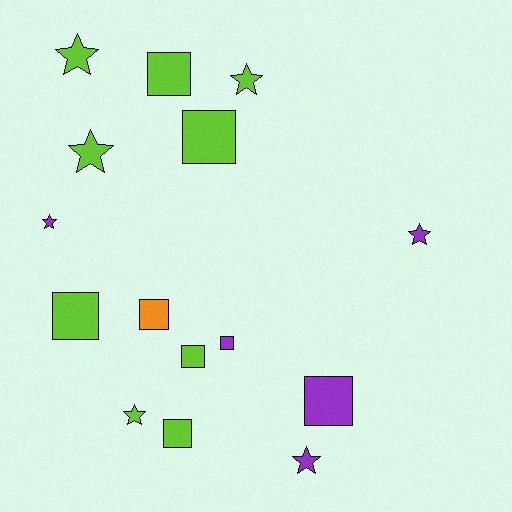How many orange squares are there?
There is 1 orange square.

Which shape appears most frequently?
Square, with 8 objects.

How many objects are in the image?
There are 15 objects.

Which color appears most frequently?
Lime, with 9 objects.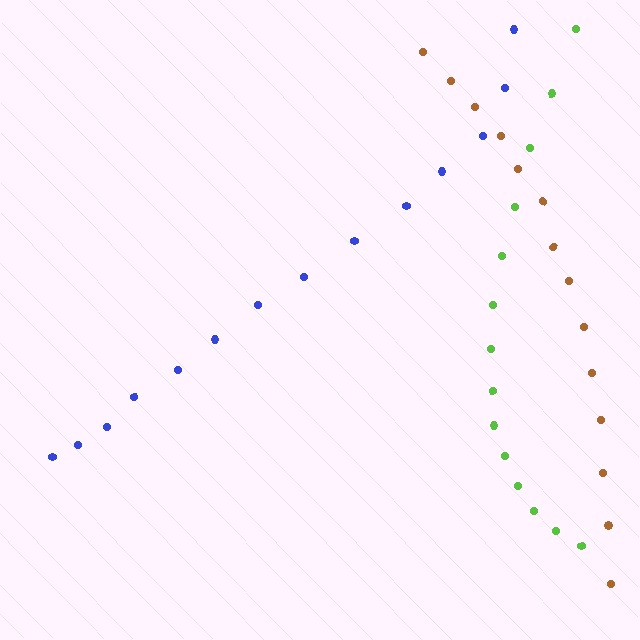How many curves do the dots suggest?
There are 3 distinct paths.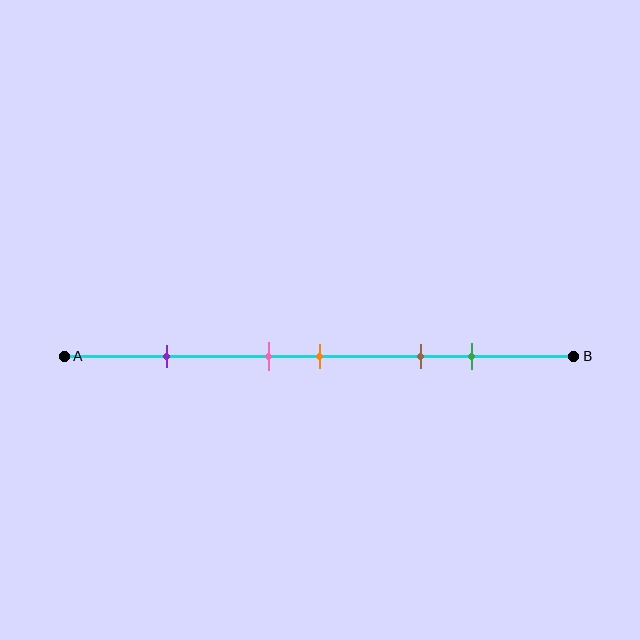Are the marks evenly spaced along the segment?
No, the marks are not evenly spaced.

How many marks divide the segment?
There are 5 marks dividing the segment.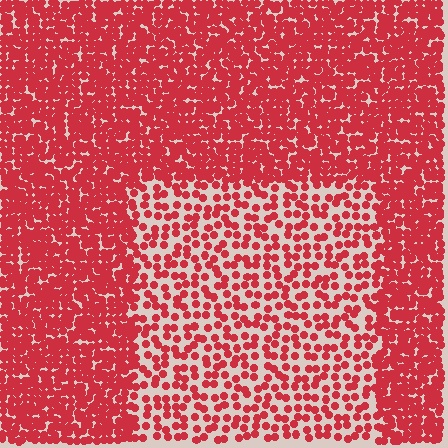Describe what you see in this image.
The image contains small red elements arranged at two different densities. A rectangle-shaped region is visible where the elements are less densely packed than the surrounding area.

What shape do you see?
I see a rectangle.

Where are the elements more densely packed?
The elements are more densely packed outside the rectangle boundary.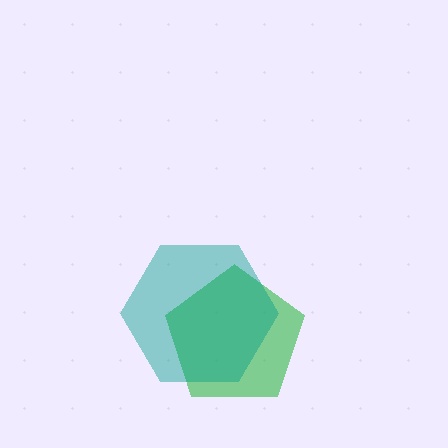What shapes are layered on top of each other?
The layered shapes are: a green pentagon, a teal hexagon.